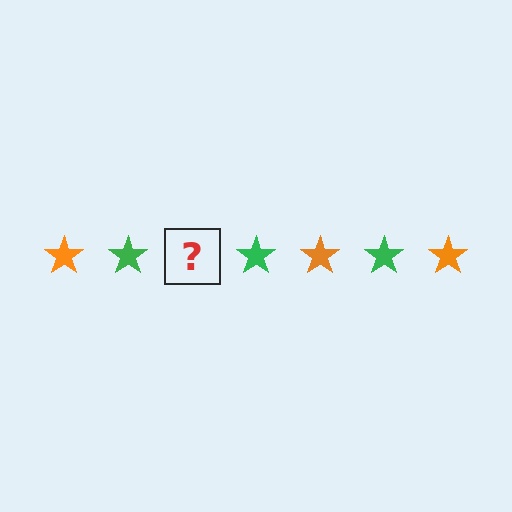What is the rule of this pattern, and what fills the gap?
The rule is that the pattern cycles through orange, green stars. The gap should be filled with an orange star.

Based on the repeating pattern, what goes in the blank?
The blank should be an orange star.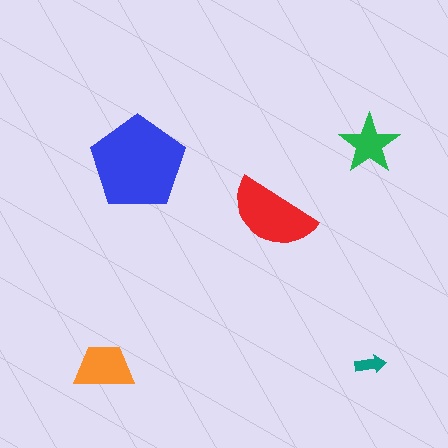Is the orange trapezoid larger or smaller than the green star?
Larger.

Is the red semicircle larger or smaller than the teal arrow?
Larger.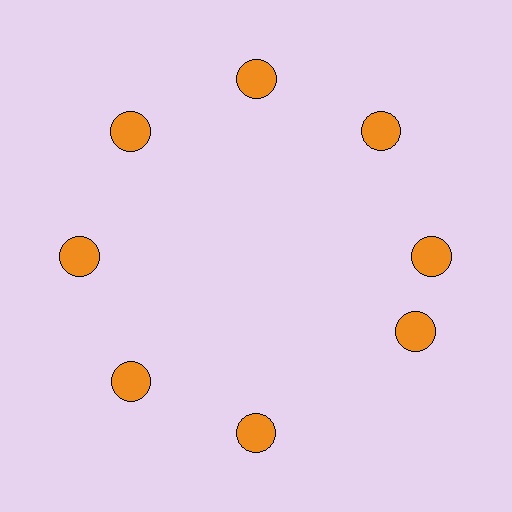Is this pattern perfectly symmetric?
No. The 8 orange circles are arranged in a ring, but one element near the 4 o'clock position is rotated out of alignment along the ring, breaking the 8-fold rotational symmetry.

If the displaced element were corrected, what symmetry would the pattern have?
It would have 8-fold rotational symmetry — the pattern would map onto itself every 45 degrees.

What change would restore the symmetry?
The symmetry would be restored by rotating it back into even spacing with its neighbors so that all 8 circles sit at equal angles and equal distance from the center.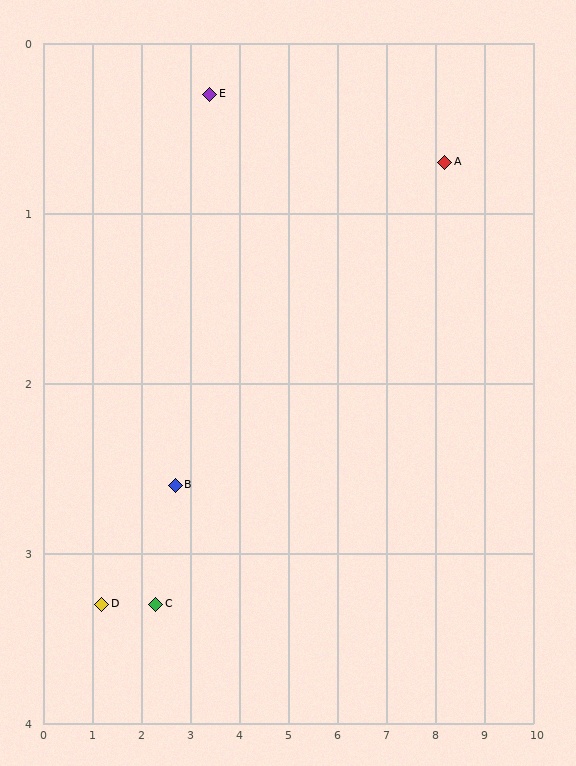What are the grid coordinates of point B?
Point B is at approximately (2.7, 2.6).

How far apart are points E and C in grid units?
Points E and C are about 3.2 grid units apart.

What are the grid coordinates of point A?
Point A is at approximately (8.2, 0.7).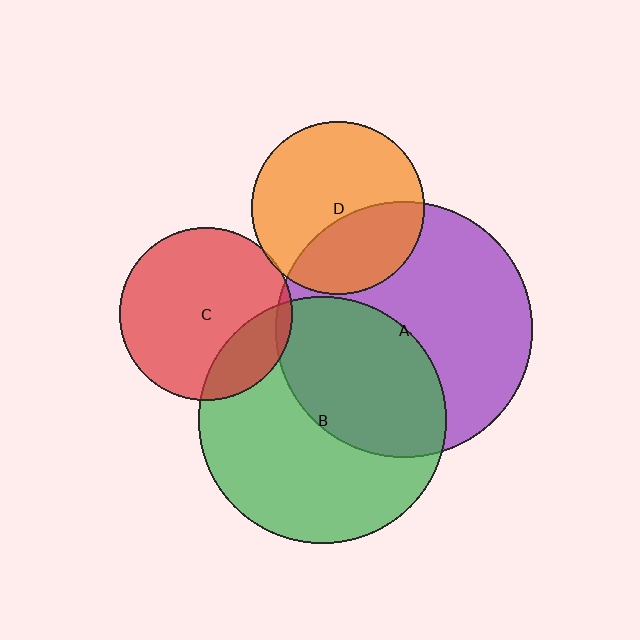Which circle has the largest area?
Circle A (purple).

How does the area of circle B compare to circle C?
Approximately 2.1 times.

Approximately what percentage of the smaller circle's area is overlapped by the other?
Approximately 5%.